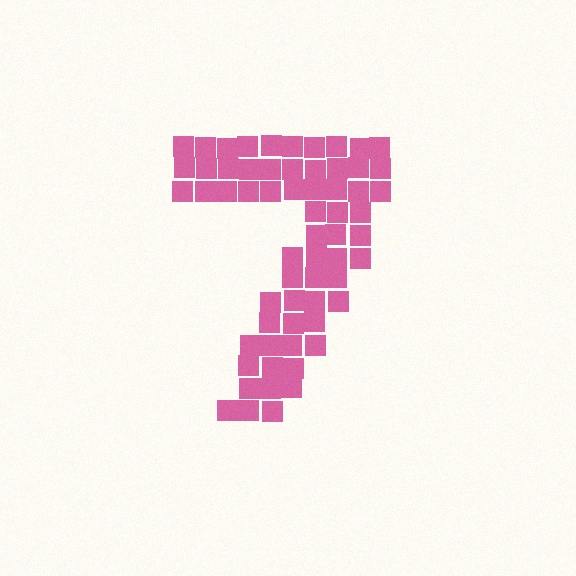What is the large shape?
The large shape is the digit 7.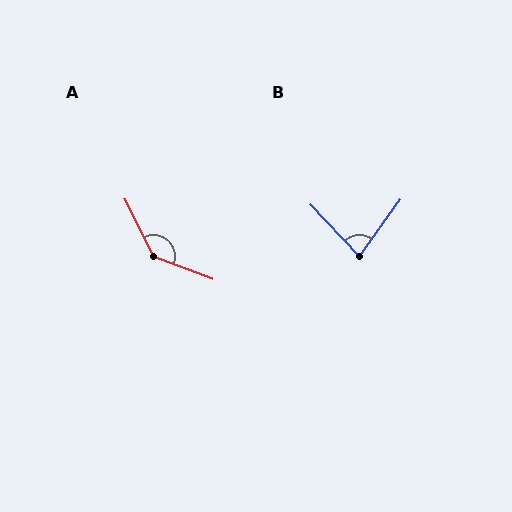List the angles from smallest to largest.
B (79°), A (137°).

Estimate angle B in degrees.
Approximately 79 degrees.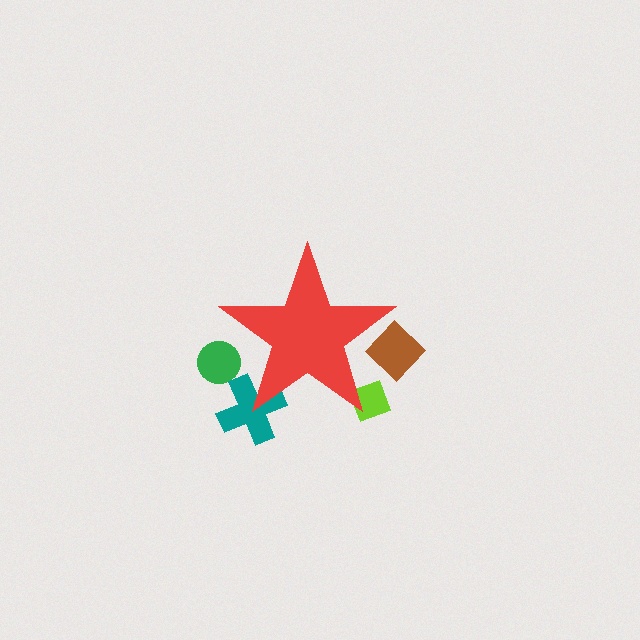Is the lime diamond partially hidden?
Yes, the lime diamond is partially hidden behind the red star.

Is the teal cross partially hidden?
Yes, the teal cross is partially hidden behind the red star.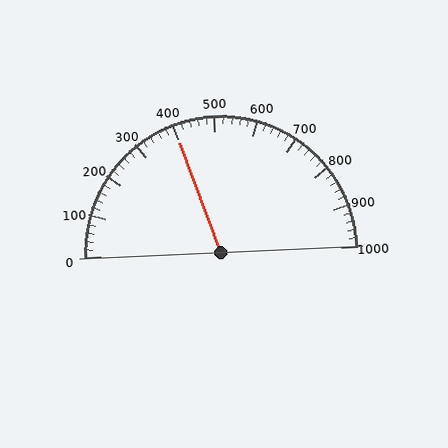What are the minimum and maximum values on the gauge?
The gauge ranges from 0 to 1000.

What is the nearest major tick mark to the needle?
The nearest major tick mark is 400.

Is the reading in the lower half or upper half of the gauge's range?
The reading is in the lower half of the range (0 to 1000).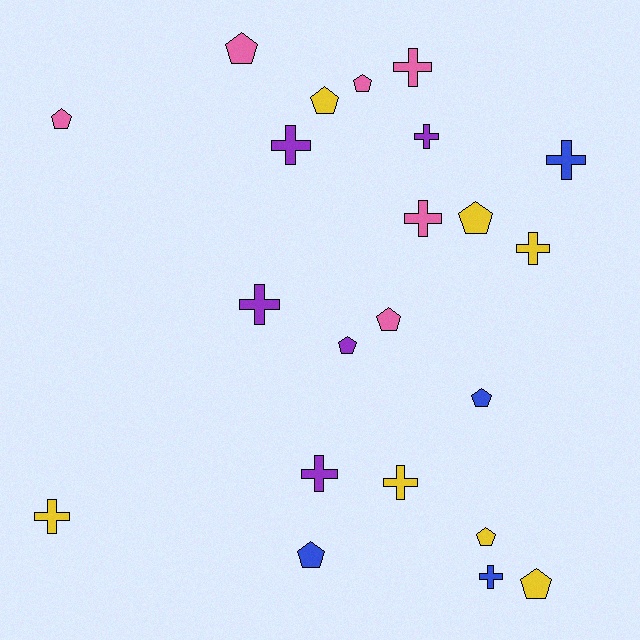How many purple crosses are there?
There are 4 purple crosses.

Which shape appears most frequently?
Pentagon, with 11 objects.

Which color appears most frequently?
Yellow, with 7 objects.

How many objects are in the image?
There are 22 objects.